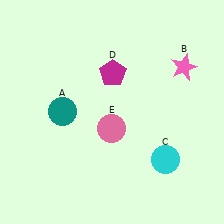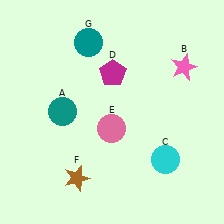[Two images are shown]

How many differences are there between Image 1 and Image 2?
There are 2 differences between the two images.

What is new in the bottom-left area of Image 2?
A brown star (F) was added in the bottom-left area of Image 2.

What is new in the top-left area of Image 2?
A teal circle (G) was added in the top-left area of Image 2.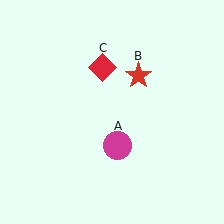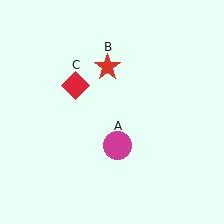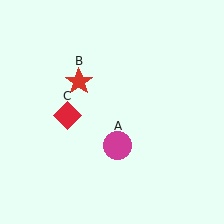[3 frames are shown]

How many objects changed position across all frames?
2 objects changed position: red star (object B), red diamond (object C).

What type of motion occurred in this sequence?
The red star (object B), red diamond (object C) rotated counterclockwise around the center of the scene.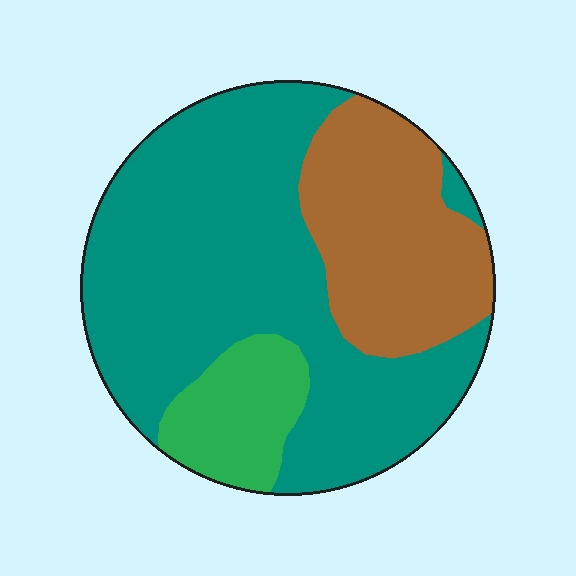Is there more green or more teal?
Teal.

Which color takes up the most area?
Teal, at roughly 60%.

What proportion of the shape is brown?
Brown takes up about one quarter (1/4) of the shape.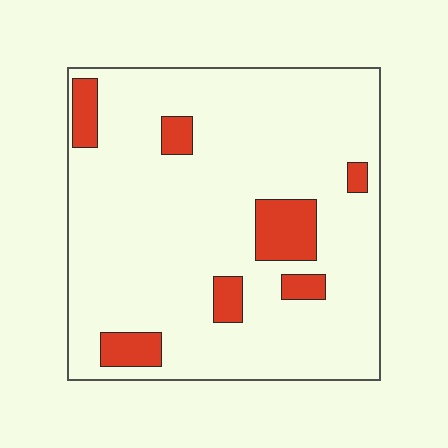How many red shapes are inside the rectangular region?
7.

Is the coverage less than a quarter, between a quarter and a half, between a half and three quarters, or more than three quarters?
Less than a quarter.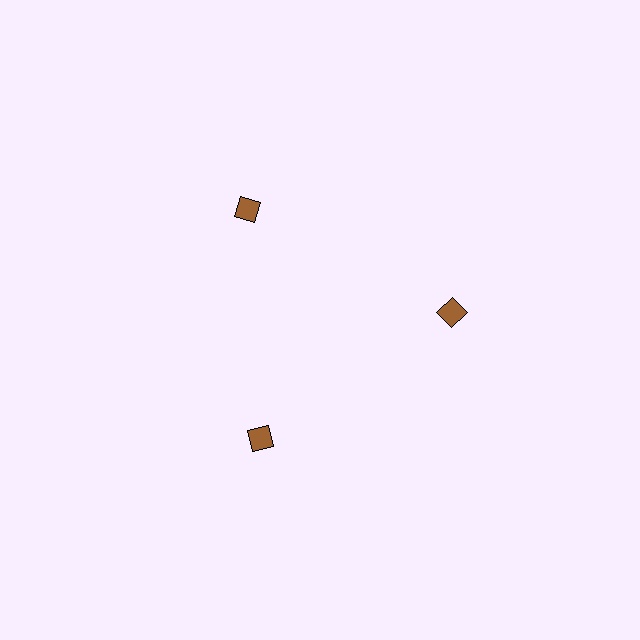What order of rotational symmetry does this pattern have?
This pattern has 3-fold rotational symmetry.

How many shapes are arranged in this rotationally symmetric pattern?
There are 3 shapes, arranged in 3 groups of 1.